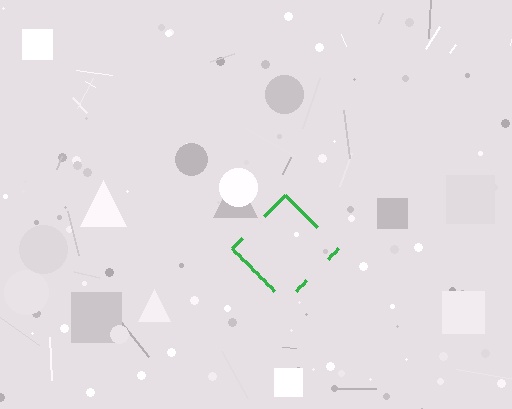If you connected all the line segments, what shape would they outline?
They would outline a diamond.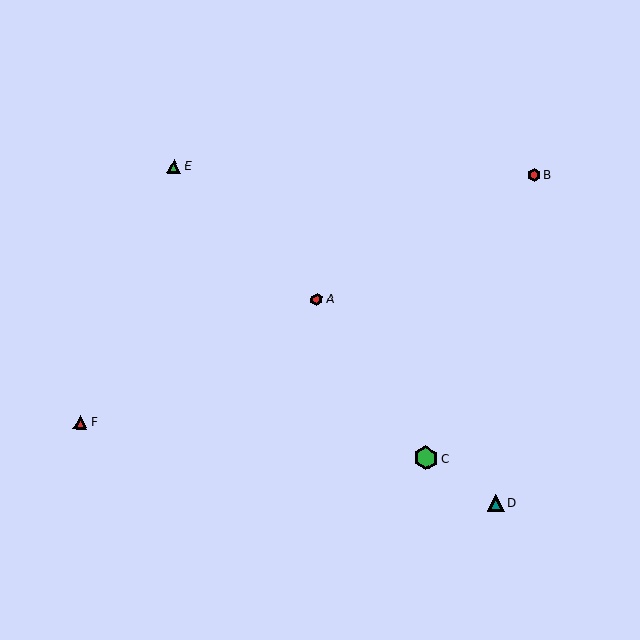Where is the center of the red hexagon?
The center of the red hexagon is at (534, 175).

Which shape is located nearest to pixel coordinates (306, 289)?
The red hexagon (labeled A) at (317, 299) is nearest to that location.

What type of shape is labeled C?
Shape C is a green hexagon.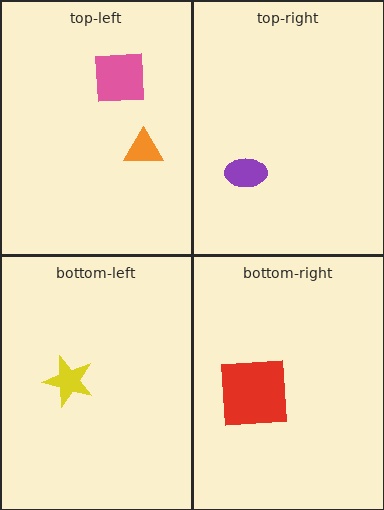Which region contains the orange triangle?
The top-left region.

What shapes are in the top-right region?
The purple ellipse.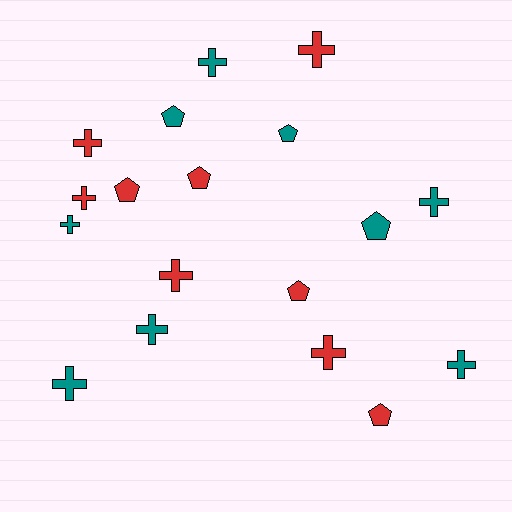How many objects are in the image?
There are 18 objects.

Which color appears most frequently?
Red, with 9 objects.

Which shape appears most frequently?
Cross, with 11 objects.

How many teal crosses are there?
There are 6 teal crosses.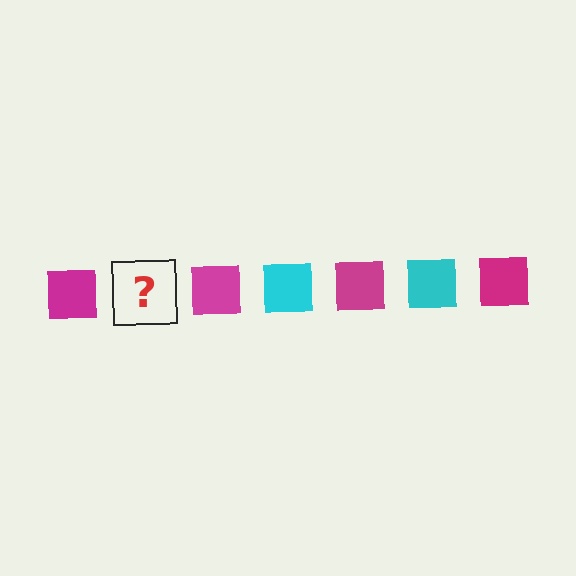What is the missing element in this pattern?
The missing element is a cyan square.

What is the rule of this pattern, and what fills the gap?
The rule is that the pattern cycles through magenta, cyan squares. The gap should be filled with a cyan square.